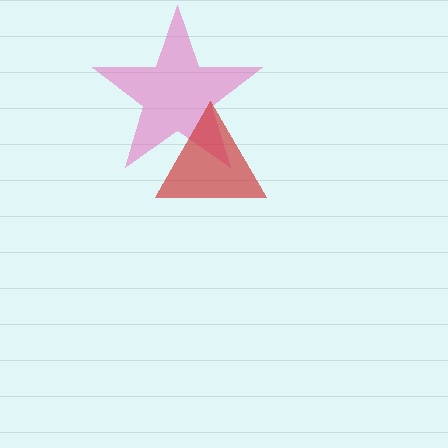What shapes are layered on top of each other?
The layered shapes are: a pink star, a red triangle.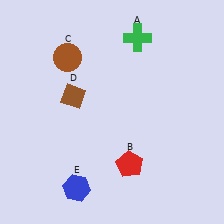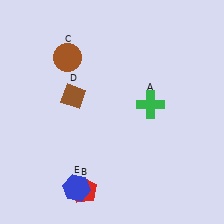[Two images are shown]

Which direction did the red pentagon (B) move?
The red pentagon (B) moved left.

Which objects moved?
The objects that moved are: the green cross (A), the red pentagon (B).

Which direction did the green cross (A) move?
The green cross (A) moved down.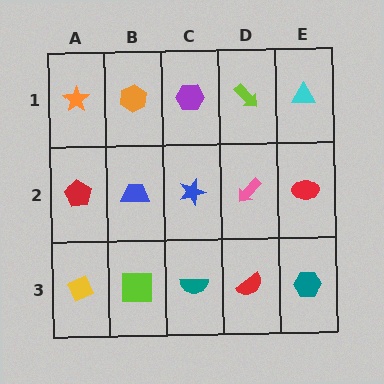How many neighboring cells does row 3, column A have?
2.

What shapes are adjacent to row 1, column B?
A blue trapezoid (row 2, column B), an orange star (row 1, column A), a purple hexagon (row 1, column C).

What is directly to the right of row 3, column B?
A teal semicircle.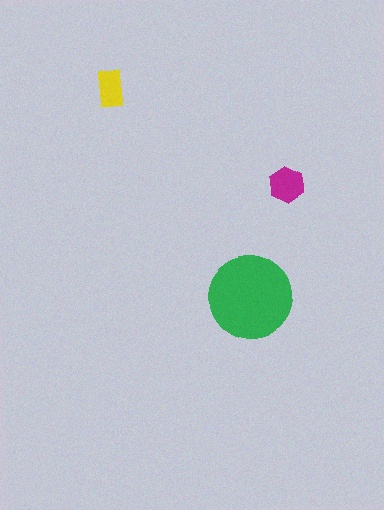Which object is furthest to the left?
The yellow rectangle is leftmost.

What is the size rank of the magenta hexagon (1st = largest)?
2nd.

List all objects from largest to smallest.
The green circle, the magenta hexagon, the yellow rectangle.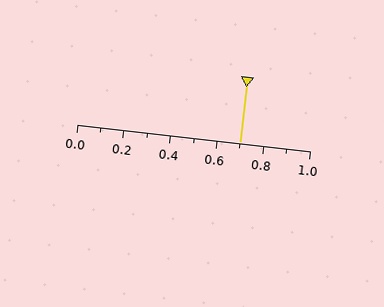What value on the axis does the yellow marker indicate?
The marker indicates approximately 0.7.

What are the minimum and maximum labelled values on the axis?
The axis runs from 0.0 to 1.0.